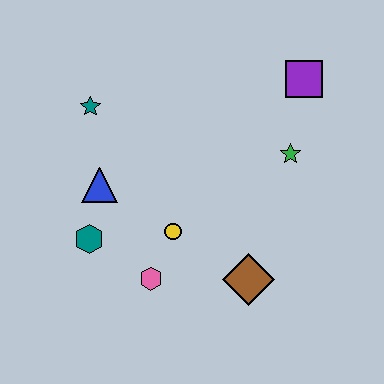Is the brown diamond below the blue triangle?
Yes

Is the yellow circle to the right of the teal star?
Yes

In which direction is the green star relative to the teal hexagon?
The green star is to the right of the teal hexagon.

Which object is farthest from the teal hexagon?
The purple square is farthest from the teal hexagon.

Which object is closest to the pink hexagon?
The yellow circle is closest to the pink hexagon.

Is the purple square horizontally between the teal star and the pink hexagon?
No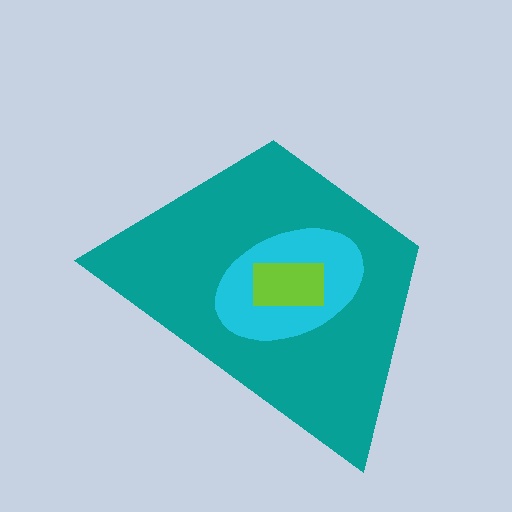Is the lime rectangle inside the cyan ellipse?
Yes.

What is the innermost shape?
The lime rectangle.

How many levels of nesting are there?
3.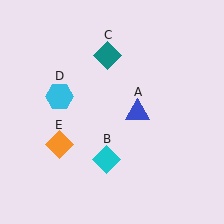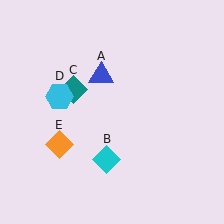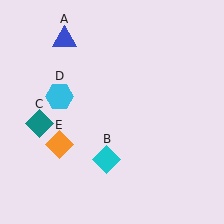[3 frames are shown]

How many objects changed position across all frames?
2 objects changed position: blue triangle (object A), teal diamond (object C).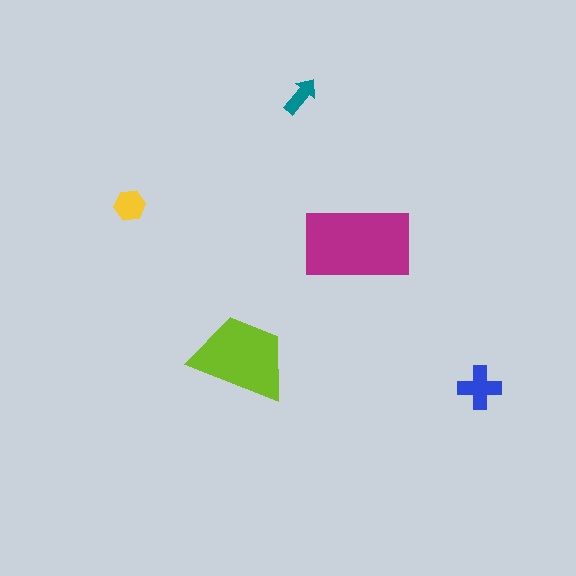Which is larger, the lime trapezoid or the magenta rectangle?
The magenta rectangle.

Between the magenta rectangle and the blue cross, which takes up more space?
The magenta rectangle.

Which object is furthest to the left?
The yellow hexagon is leftmost.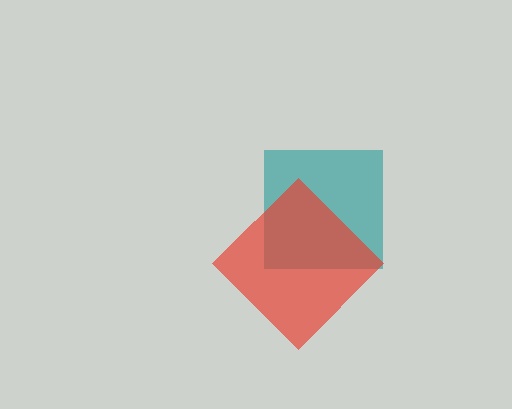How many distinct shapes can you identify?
There are 2 distinct shapes: a teal square, a red diamond.